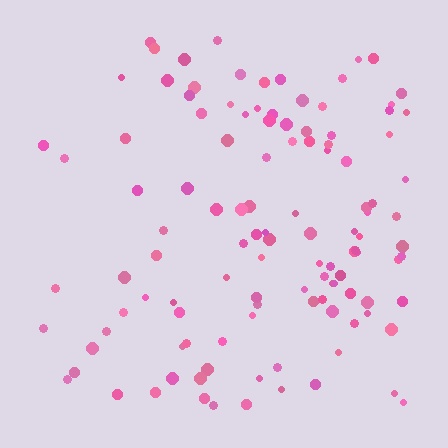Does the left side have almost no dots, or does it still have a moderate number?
Still a moderate number, just noticeably fewer than the right.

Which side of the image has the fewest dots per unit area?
The left.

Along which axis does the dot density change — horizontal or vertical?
Horizontal.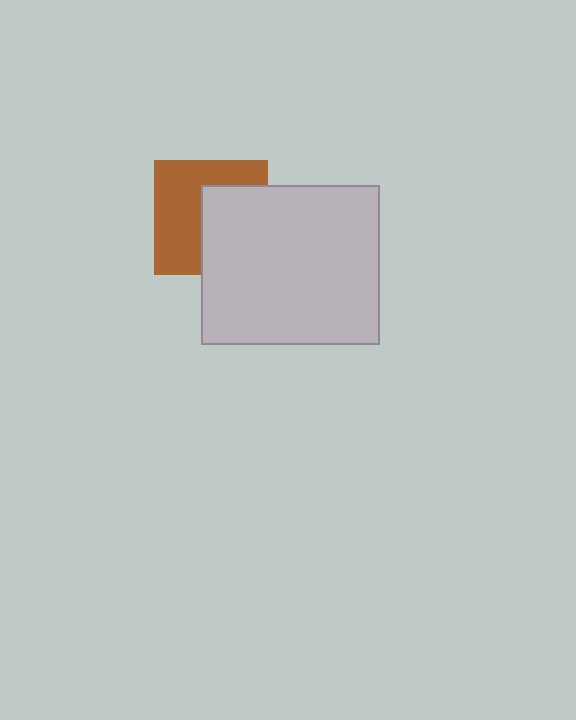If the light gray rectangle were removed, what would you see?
You would see the complete brown square.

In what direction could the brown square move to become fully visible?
The brown square could move left. That would shift it out from behind the light gray rectangle entirely.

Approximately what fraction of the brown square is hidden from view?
Roughly 45% of the brown square is hidden behind the light gray rectangle.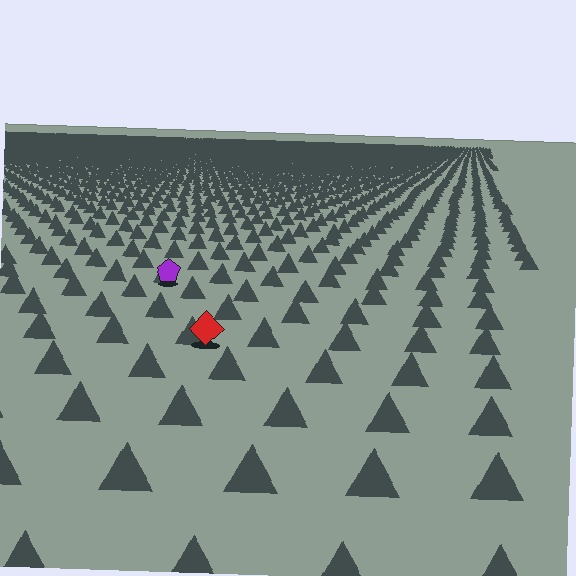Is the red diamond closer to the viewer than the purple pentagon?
Yes. The red diamond is closer — you can tell from the texture gradient: the ground texture is coarser near it.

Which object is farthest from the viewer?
The purple pentagon is farthest from the viewer. It appears smaller and the ground texture around it is denser.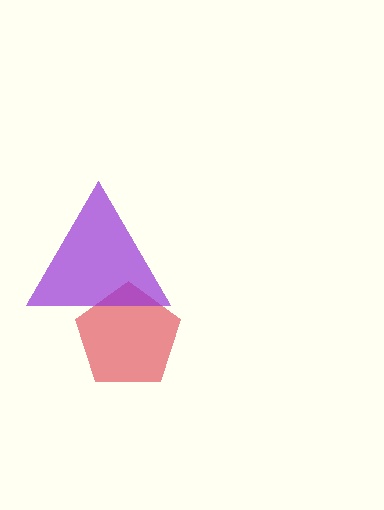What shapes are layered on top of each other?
The layered shapes are: a red pentagon, a purple triangle.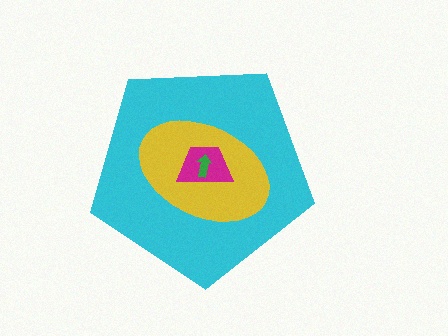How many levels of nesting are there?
4.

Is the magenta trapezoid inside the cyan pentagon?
Yes.